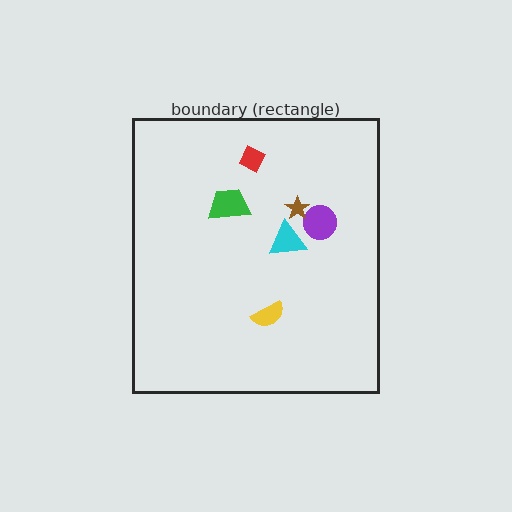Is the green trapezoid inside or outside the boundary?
Inside.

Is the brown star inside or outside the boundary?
Inside.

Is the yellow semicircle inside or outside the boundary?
Inside.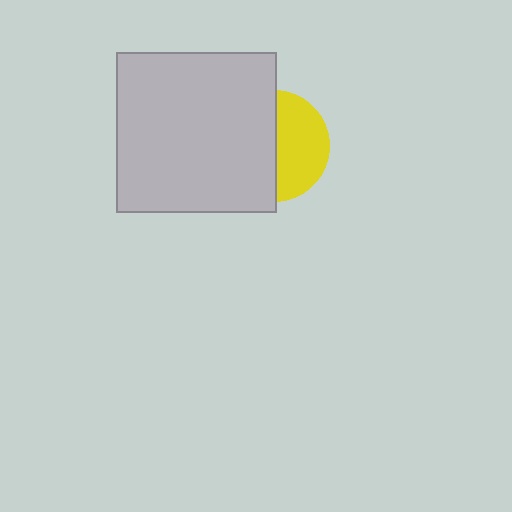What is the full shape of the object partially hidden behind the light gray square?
The partially hidden object is a yellow circle.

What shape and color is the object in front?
The object in front is a light gray square.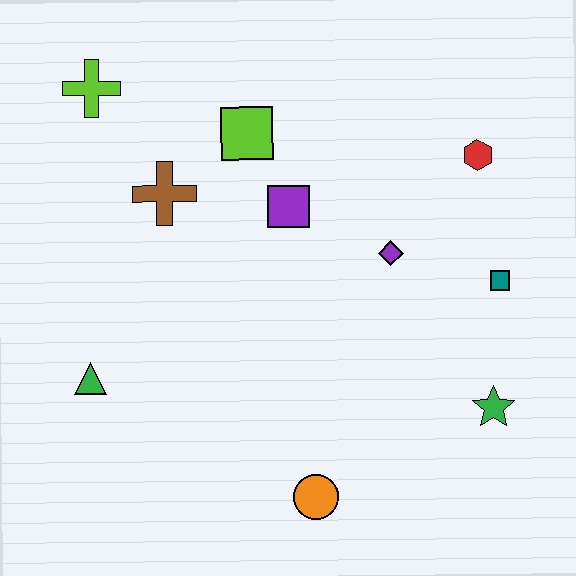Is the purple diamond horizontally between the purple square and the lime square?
No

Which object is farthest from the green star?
The lime cross is farthest from the green star.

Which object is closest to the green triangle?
The brown cross is closest to the green triangle.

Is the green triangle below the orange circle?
No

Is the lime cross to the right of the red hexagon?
No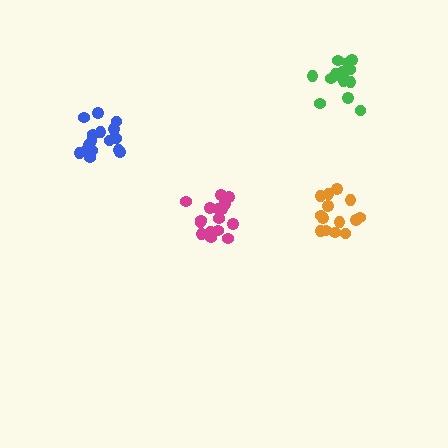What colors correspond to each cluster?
The clusters are colored: green, orange, blue, magenta.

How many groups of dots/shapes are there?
There are 4 groups.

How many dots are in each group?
Group 1: 15 dots, Group 2: 14 dots, Group 3: 18 dots, Group 4: 18 dots (65 total).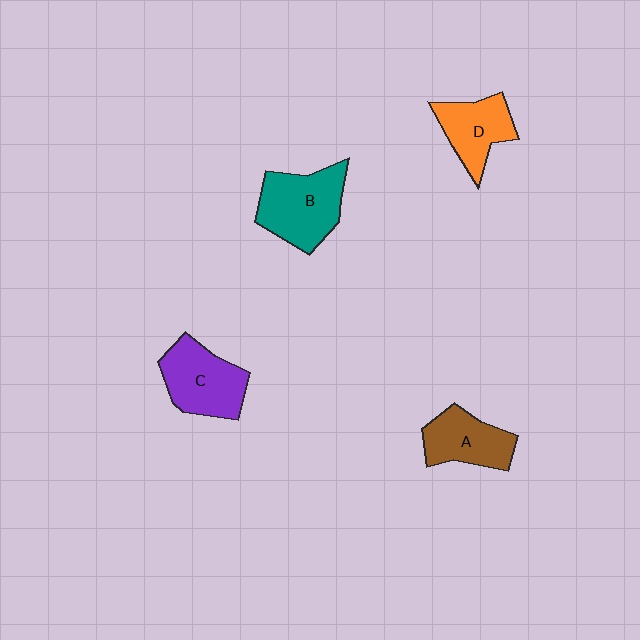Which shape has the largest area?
Shape B (teal).